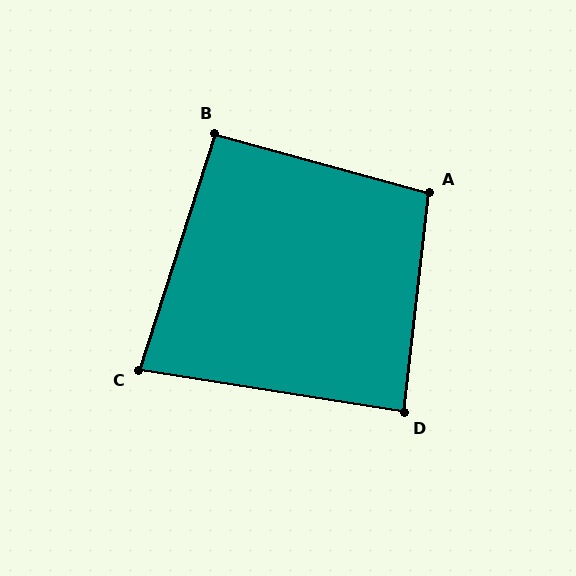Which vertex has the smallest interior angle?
C, at approximately 81 degrees.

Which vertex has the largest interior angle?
A, at approximately 99 degrees.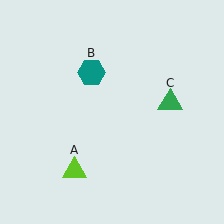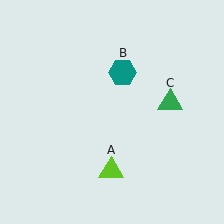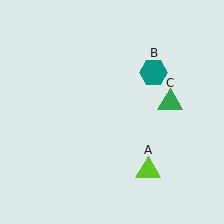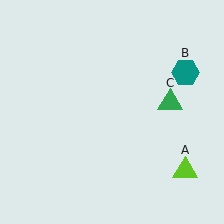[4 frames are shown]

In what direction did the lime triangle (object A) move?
The lime triangle (object A) moved right.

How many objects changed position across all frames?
2 objects changed position: lime triangle (object A), teal hexagon (object B).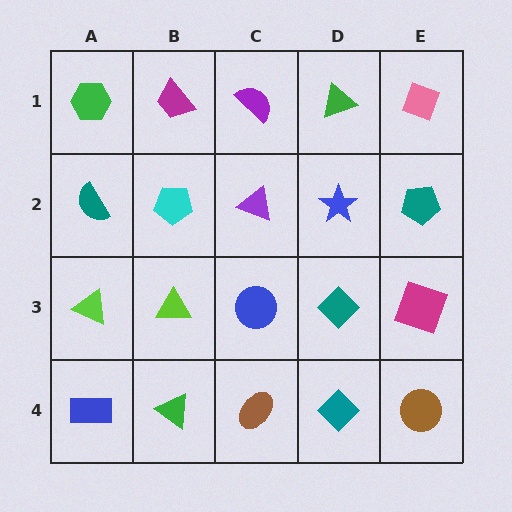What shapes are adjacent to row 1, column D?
A blue star (row 2, column D), a purple semicircle (row 1, column C), a pink diamond (row 1, column E).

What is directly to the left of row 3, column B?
A lime triangle.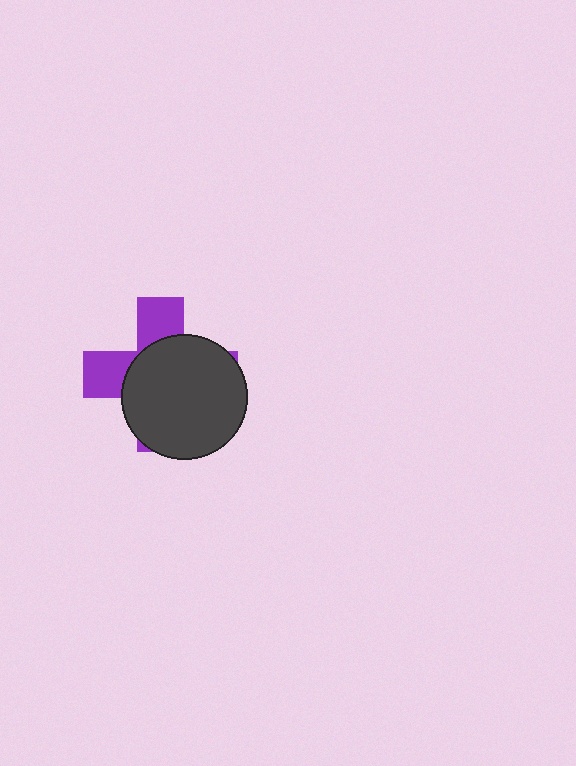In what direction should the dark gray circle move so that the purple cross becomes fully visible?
The dark gray circle should move toward the lower-right. That is the shortest direction to clear the overlap and leave the purple cross fully visible.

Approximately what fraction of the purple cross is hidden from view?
Roughly 66% of the purple cross is hidden behind the dark gray circle.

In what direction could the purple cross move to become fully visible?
The purple cross could move toward the upper-left. That would shift it out from behind the dark gray circle entirely.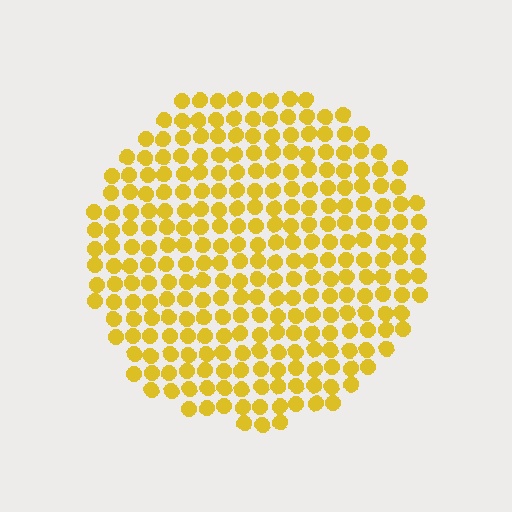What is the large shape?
The large shape is a circle.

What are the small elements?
The small elements are circles.